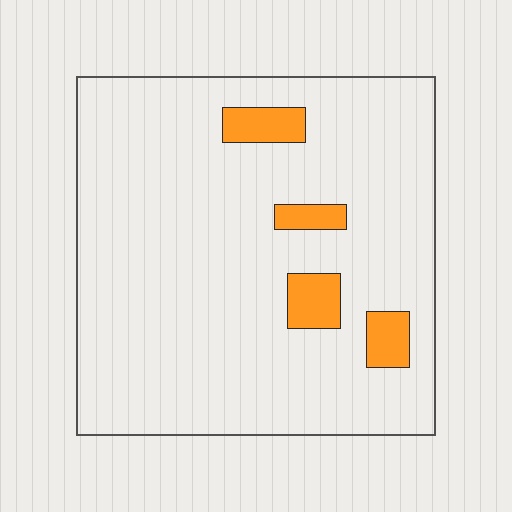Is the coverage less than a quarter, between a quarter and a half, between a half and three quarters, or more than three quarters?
Less than a quarter.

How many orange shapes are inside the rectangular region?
4.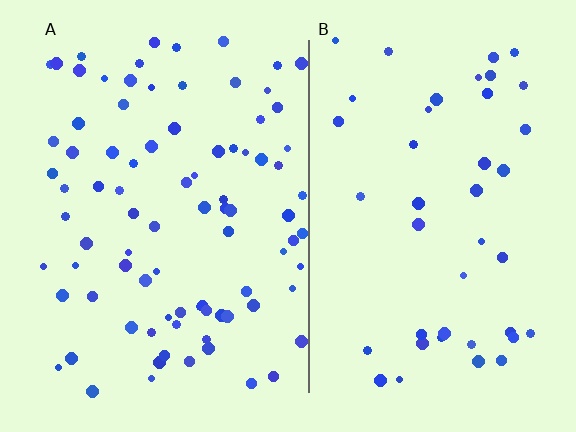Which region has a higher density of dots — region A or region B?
A (the left).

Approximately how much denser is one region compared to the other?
Approximately 2.0× — region A over region B.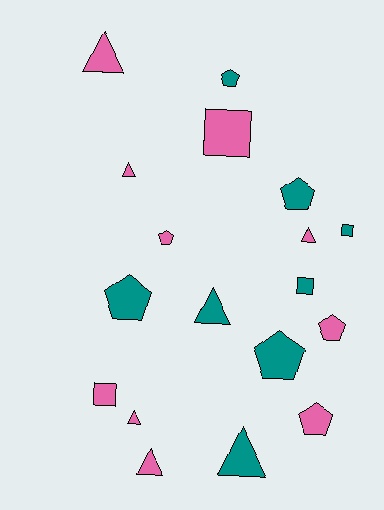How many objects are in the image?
There are 18 objects.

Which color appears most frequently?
Pink, with 10 objects.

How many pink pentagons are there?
There are 3 pink pentagons.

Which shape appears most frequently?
Triangle, with 7 objects.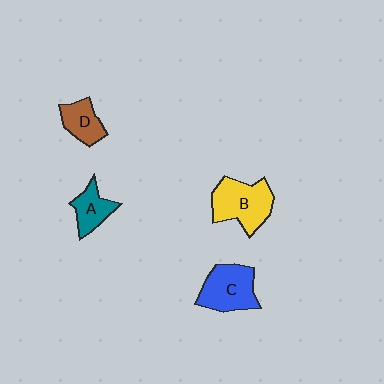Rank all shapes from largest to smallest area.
From largest to smallest: B (yellow), C (blue), A (teal), D (brown).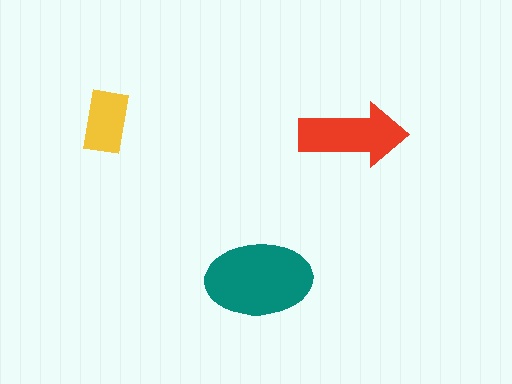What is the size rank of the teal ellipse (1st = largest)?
1st.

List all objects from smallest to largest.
The yellow rectangle, the red arrow, the teal ellipse.